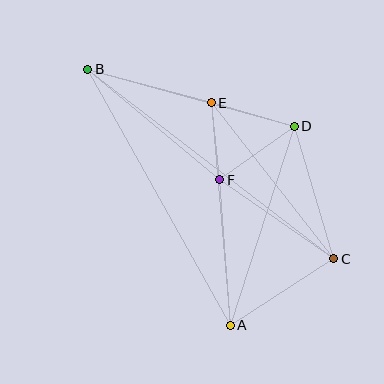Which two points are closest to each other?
Points E and F are closest to each other.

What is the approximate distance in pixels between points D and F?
The distance between D and F is approximately 92 pixels.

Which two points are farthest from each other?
Points B and C are farthest from each other.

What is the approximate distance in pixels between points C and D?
The distance between C and D is approximately 139 pixels.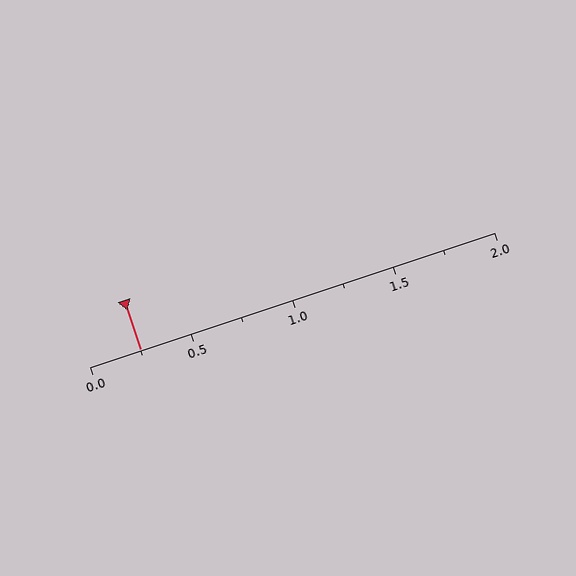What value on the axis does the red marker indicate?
The marker indicates approximately 0.25.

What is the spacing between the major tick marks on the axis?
The major ticks are spaced 0.5 apart.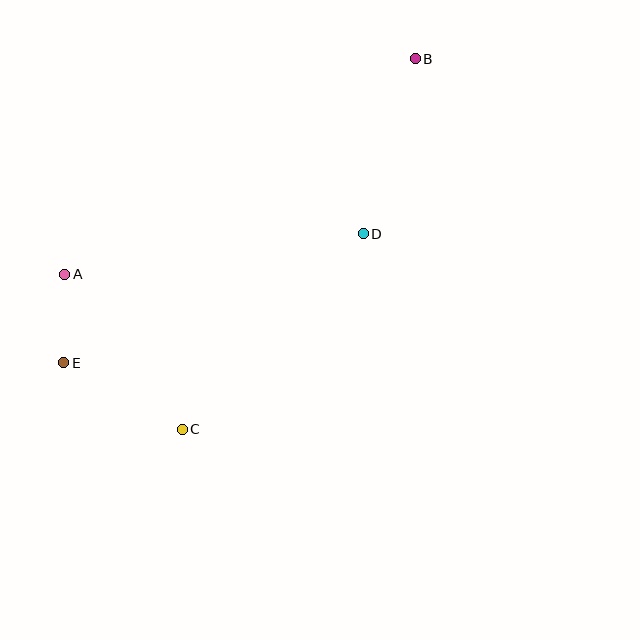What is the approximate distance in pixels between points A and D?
The distance between A and D is approximately 301 pixels.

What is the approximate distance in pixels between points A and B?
The distance between A and B is approximately 412 pixels.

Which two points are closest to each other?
Points A and E are closest to each other.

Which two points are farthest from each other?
Points B and E are farthest from each other.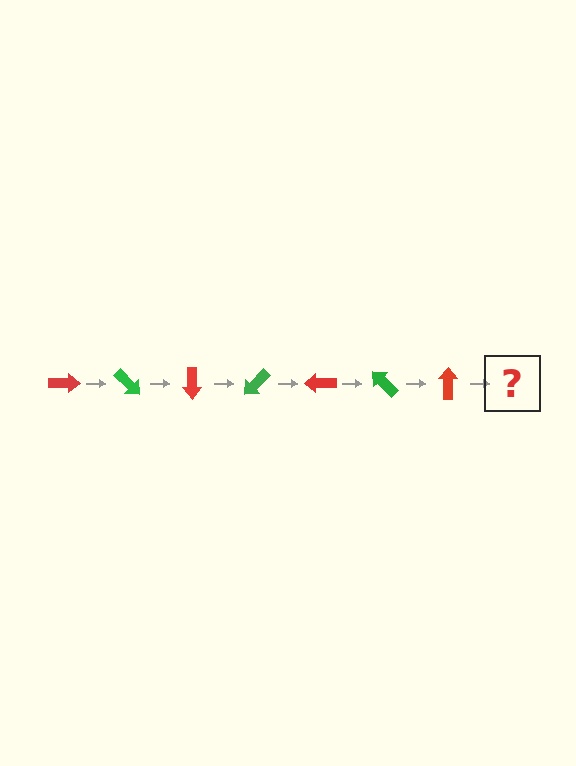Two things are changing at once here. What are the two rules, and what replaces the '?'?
The two rules are that it rotates 45 degrees each step and the color cycles through red and green. The '?' should be a green arrow, rotated 315 degrees from the start.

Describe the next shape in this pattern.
It should be a green arrow, rotated 315 degrees from the start.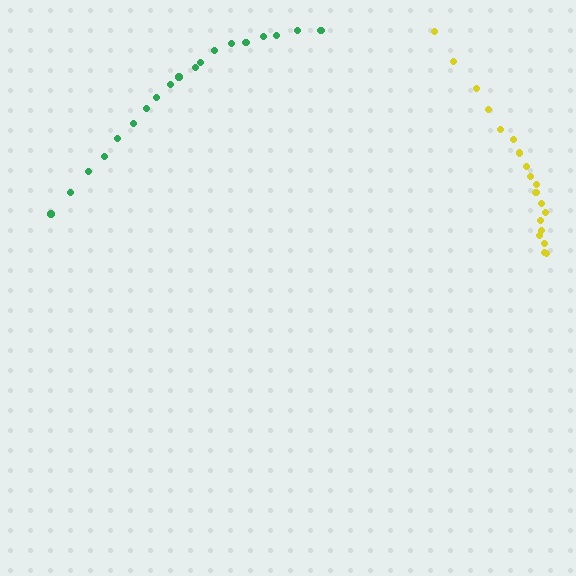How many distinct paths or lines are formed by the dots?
There are 2 distinct paths.